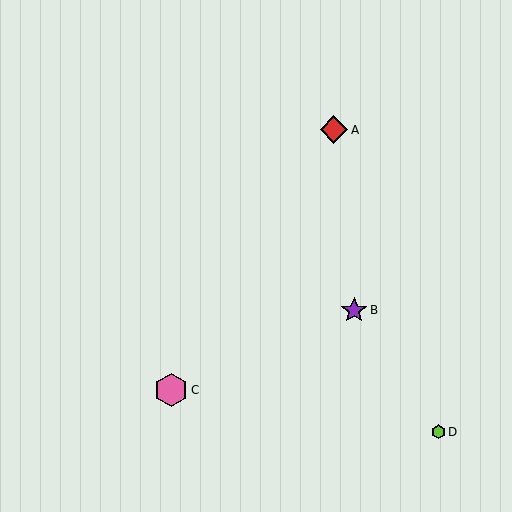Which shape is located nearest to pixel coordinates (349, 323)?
The purple star (labeled B) at (354, 310) is nearest to that location.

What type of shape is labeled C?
Shape C is a pink hexagon.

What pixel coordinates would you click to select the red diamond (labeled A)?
Click at (334, 130) to select the red diamond A.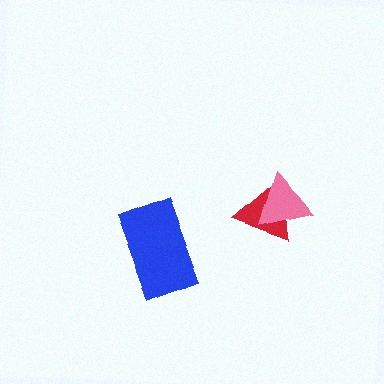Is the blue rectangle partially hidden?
No, no other shape covers it.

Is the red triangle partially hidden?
Yes, it is partially covered by another shape.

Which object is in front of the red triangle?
The pink triangle is in front of the red triangle.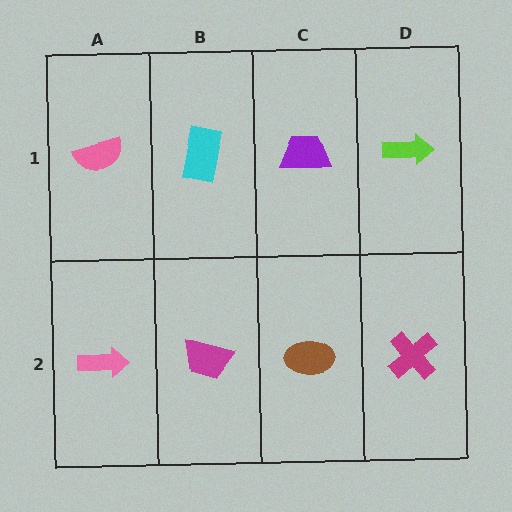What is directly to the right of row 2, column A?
A magenta trapezoid.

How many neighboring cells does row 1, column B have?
3.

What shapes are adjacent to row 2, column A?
A pink semicircle (row 1, column A), a magenta trapezoid (row 2, column B).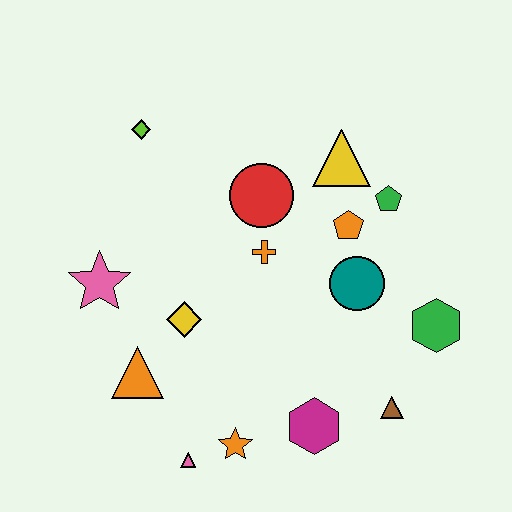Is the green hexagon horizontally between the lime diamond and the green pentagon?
No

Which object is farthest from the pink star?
The green hexagon is farthest from the pink star.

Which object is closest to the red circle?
The orange cross is closest to the red circle.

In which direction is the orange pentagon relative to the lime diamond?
The orange pentagon is to the right of the lime diamond.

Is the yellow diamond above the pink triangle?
Yes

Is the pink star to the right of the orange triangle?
No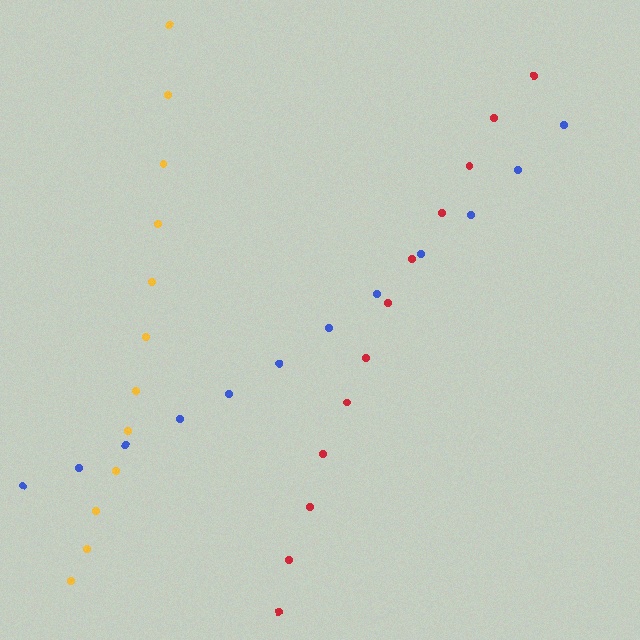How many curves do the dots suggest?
There are 3 distinct paths.